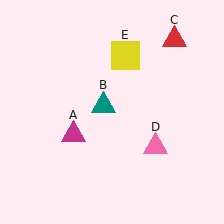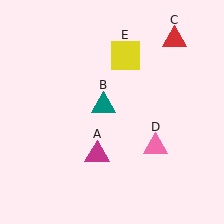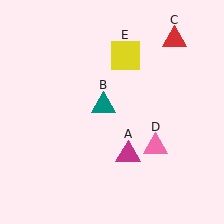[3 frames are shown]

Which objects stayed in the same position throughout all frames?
Teal triangle (object B) and red triangle (object C) and pink triangle (object D) and yellow square (object E) remained stationary.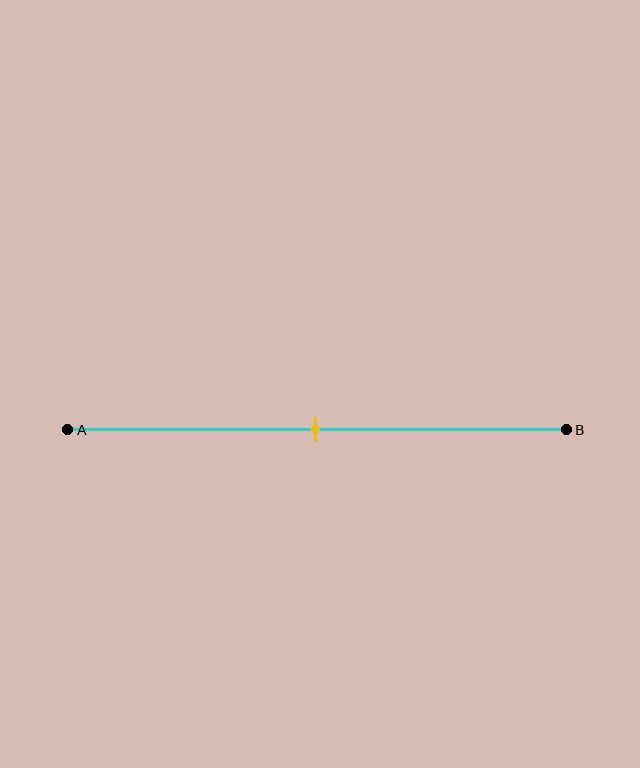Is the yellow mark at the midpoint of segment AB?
Yes, the mark is approximately at the midpoint.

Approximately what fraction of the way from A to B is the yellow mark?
The yellow mark is approximately 50% of the way from A to B.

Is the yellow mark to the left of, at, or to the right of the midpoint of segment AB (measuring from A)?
The yellow mark is approximately at the midpoint of segment AB.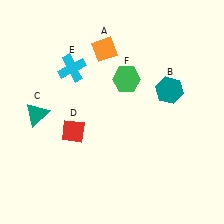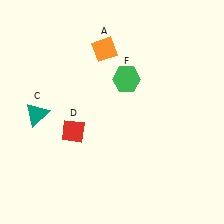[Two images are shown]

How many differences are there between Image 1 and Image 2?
There are 2 differences between the two images.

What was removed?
The cyan cross (E), the teal hexagon (B) were removed in Image 2.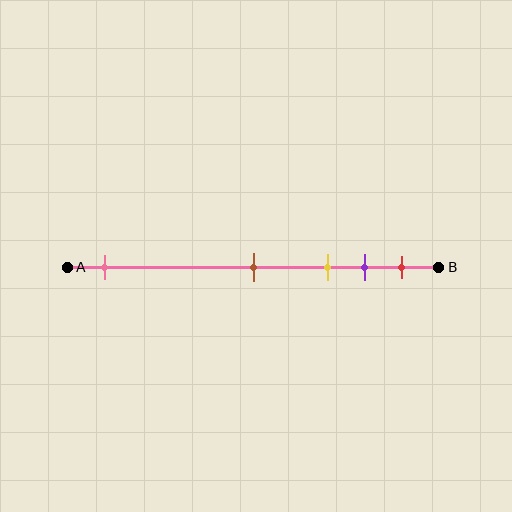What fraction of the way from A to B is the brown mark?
The brown mark is approximately 50% (0.5) of the way from A to B.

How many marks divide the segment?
There are 5 marks dividing the segment.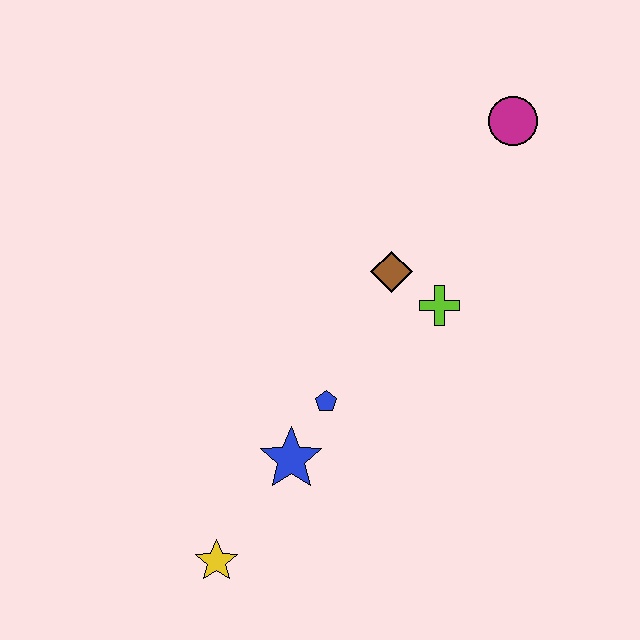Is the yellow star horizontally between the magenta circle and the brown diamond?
No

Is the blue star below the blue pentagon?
Yes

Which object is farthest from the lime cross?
The yellow star is farthest from the lime cross.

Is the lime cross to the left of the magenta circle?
Yes